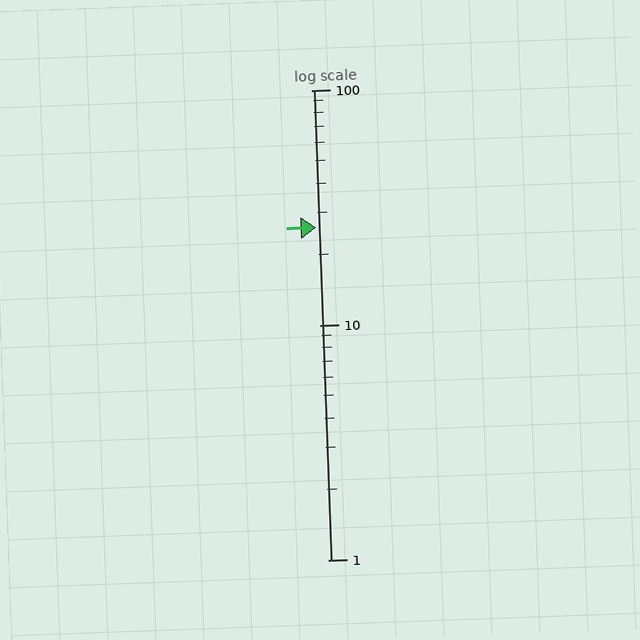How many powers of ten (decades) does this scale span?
The scale spans 2 decades, from 1 to 100.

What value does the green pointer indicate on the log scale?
The pointer indicates approximately 26.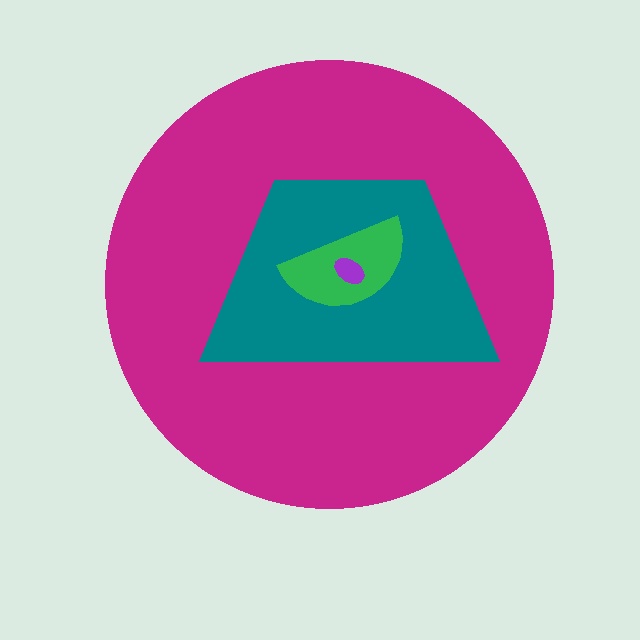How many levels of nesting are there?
4.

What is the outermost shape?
The magenta circle.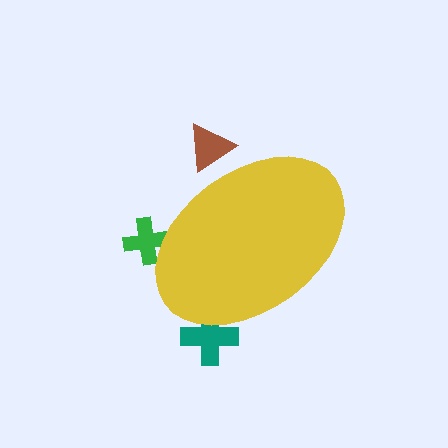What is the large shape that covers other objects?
A yellow ellipse.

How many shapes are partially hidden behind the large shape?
3 shapes are partially hidden.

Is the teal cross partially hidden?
Yes, the teal cross is partially hidden behind the yellow ellipse.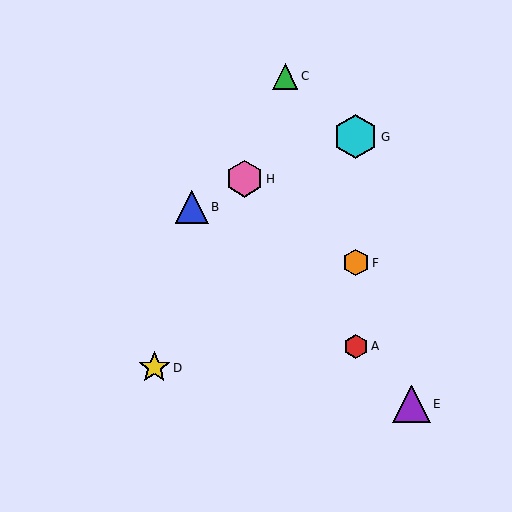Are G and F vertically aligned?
Yes, both are at x≈356.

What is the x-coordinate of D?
Object D is at x≈154.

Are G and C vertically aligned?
No, G is at x≈356 and C is at x≈285.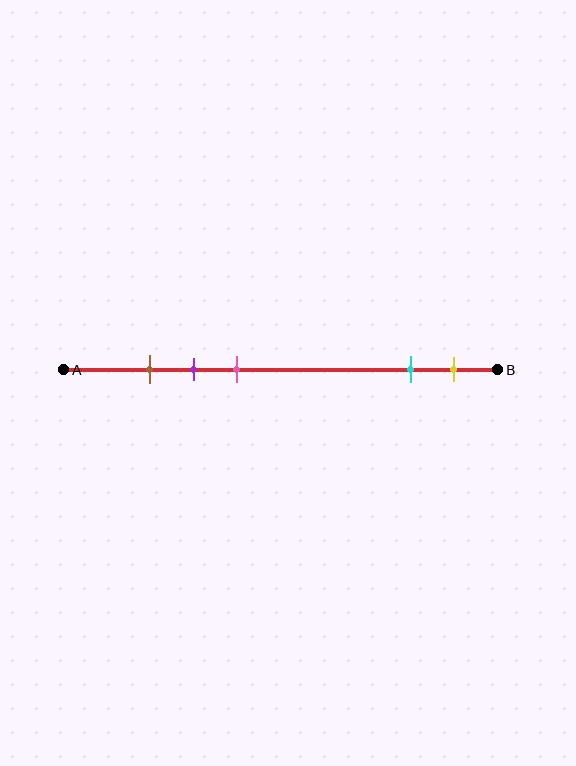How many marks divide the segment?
There are 5 marks dividing the segment.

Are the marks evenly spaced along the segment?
No, the marks are not evenly spaced.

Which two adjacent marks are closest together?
The brown and purple marks are the closest adjacent pair.